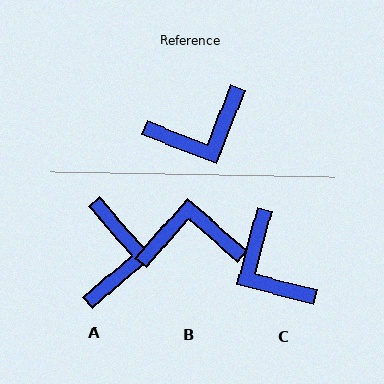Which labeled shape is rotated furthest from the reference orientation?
B, about 160 degrees away.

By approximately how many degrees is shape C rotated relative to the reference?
Approximately 83 degrees clockwise.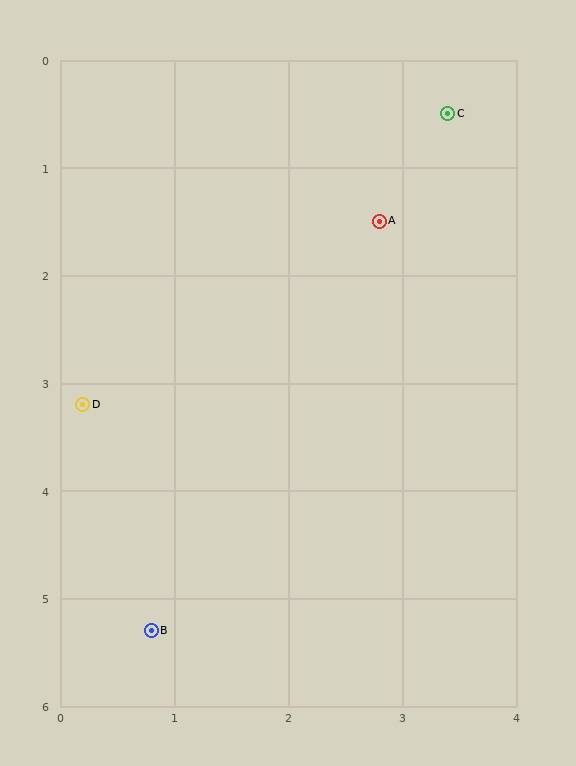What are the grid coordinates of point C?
Point C is at approximately (3.4, 0.5).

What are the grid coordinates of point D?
Point D is at approximately (0.2, 3.2).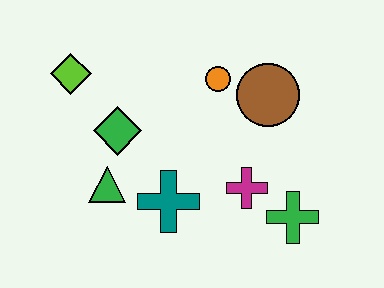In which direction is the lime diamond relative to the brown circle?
The lime diamond is to the left of the brown circle.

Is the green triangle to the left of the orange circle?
Yes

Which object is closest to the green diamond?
The green triangle is closest to the green diamond.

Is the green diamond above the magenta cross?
Yes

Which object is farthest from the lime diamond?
The green cross is farthest from the lime diamond.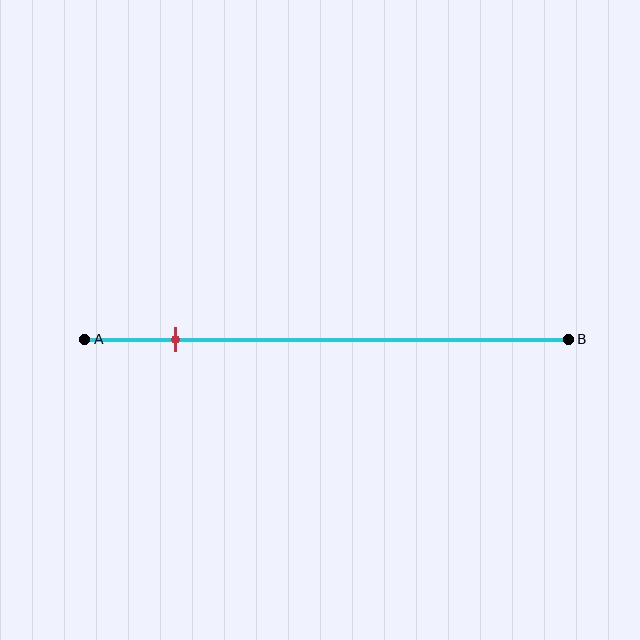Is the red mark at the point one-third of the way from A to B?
No, the mark is at about 20% from A, not at the 33% one-third point.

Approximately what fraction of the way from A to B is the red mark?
The red mark is approximately 20% of the way from A to B.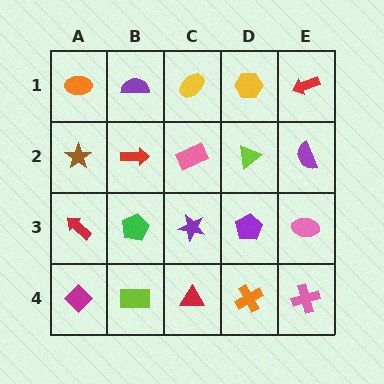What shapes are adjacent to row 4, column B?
A green pentagon (row 3, column B), a magenta diamond (row 4, column A), a red triangle (row 4, column C).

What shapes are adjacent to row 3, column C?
A pink rectangle (row 2, column C), a red triangle (row 4, column C), a green pentagon (row 3, column B), a purple pentagon (row 3, column D).